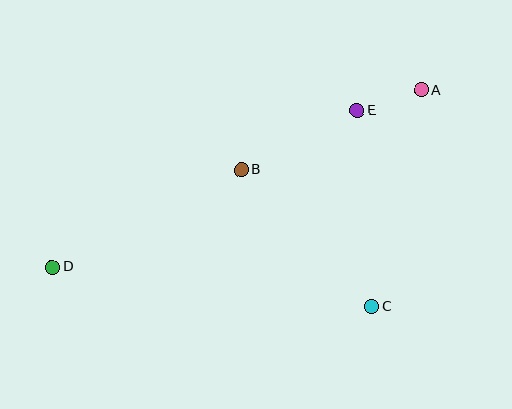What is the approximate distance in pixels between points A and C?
The distance between A and C is approximately 222 pixels.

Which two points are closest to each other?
Points A and E are closest to each other.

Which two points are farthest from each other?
Points A and D are farthest from each other.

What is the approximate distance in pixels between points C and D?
The distance between C and D is approximately 322 pixels.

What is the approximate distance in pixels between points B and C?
The distance between B and C is approximately 189 pixels.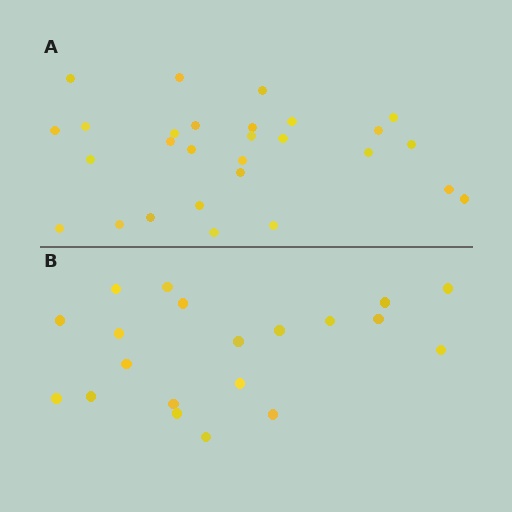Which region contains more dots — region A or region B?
Region A (the top region) has more dots.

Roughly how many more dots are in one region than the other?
Region A has roughly 8 or so more dots than region B.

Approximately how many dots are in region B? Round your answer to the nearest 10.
About 20 dots.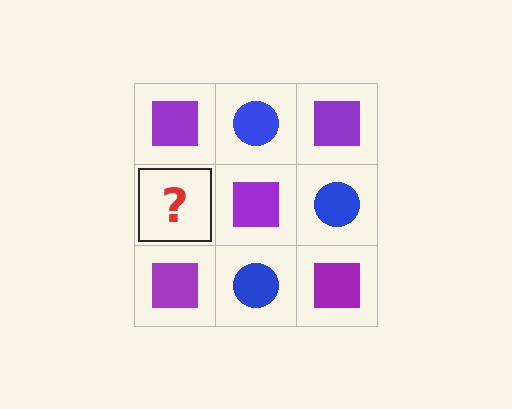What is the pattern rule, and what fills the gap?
The rule is that it alternates purple square and blue circle in a checkerboard pattern. The gap should be filled with a blue circle.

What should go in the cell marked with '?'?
The missing cell should contain a blue circle.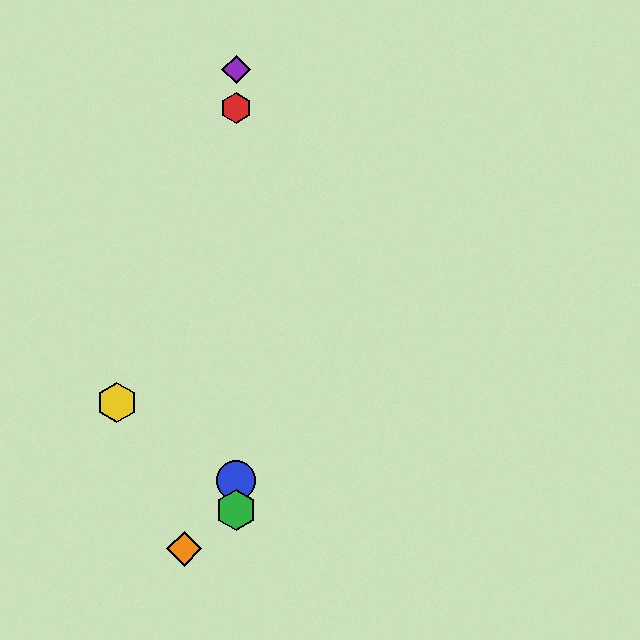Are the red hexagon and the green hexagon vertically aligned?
Yes, both are at x≈236.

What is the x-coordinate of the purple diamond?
The purple diamond is at x≈236.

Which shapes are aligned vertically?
The red hexagon, the blue circle, the green hexagon, the purple diamond are aligned vertically.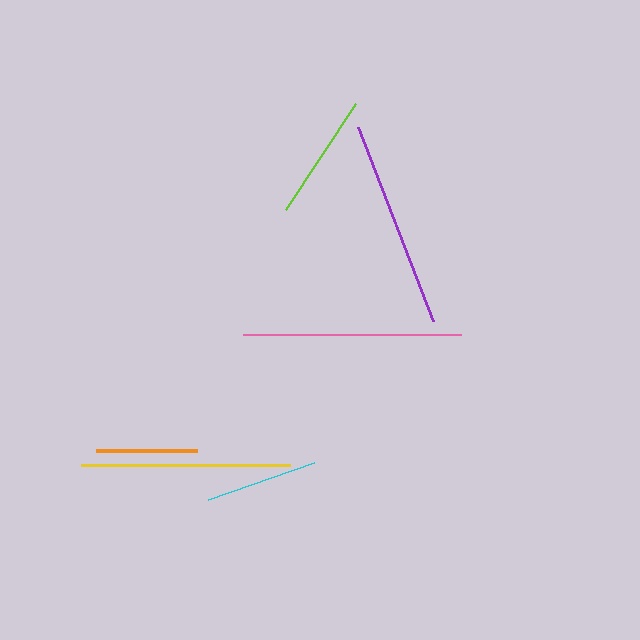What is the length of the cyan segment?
The cyan segment is approximately 112 pixels long.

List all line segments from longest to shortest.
From longest to shortest: pink, yellow, purple, lime, cyan, orange.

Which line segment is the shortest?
The orange line is the shortest at approximately 101 pixels.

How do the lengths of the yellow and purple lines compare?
The yellow and purple lines are approximately the same length.